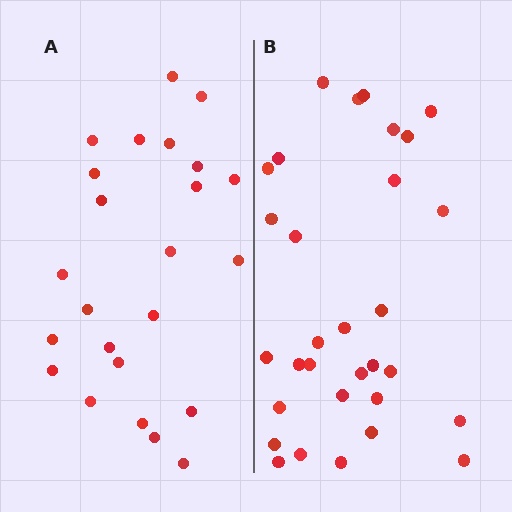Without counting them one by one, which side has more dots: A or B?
Region B (the right region) has more dots.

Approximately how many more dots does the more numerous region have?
Region B has roughly 8 or so more dots than region A.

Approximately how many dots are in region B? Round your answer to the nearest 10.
About 30 dots. (The exact count is 31, which rounds to 30.)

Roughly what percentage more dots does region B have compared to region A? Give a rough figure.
About 30% more.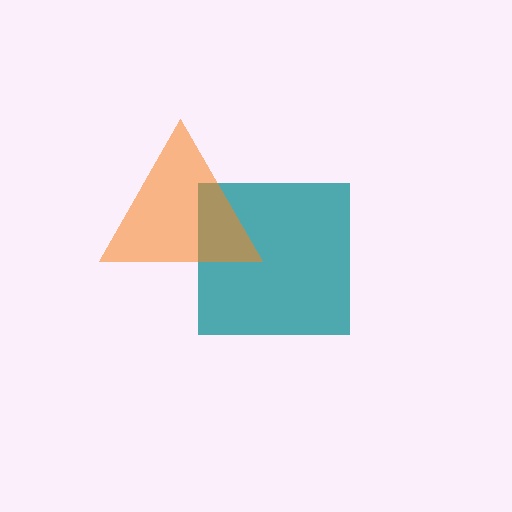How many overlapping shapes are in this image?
There are 2 overlapping shapes in the image.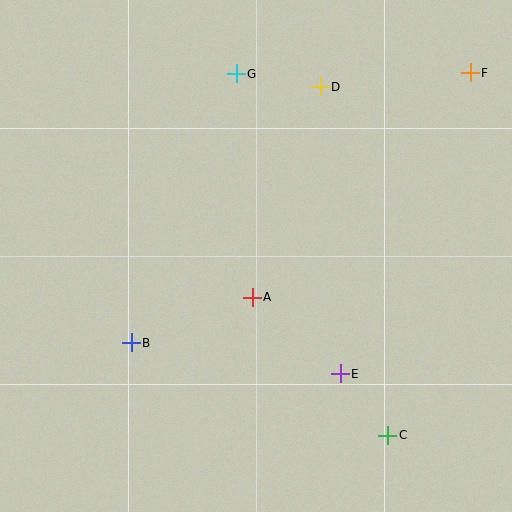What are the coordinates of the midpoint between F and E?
The midpoint between F and E is at (405, 223).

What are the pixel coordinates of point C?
Point C is at (388, 435).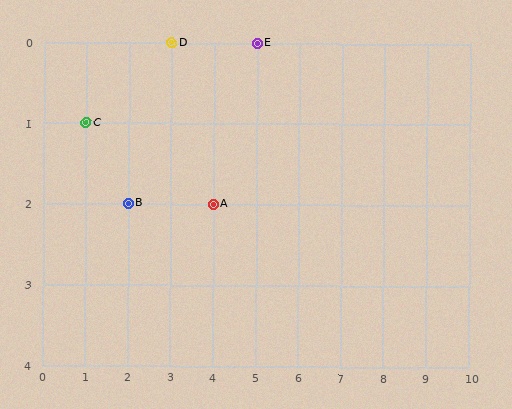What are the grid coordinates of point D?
Point D is at grid coordinates (3, 0).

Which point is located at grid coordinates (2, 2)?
Point B is at (2, 2).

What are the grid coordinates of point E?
Point E is at grid coordinates (5, 0).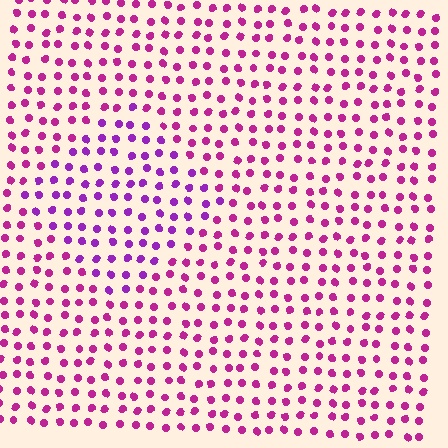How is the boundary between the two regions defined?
The boundary is defined purely by a slight shift in hue (about 31 degrees). Spacing, size, and orientation are identical on both sides.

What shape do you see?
I see a diamond.